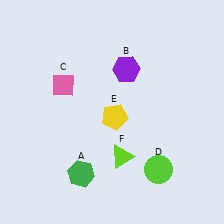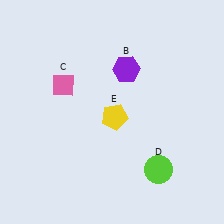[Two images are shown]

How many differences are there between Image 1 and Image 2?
There are 2 differences between the two images.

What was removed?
The lime triangle (F), the green hexagon (A) were removed in Image 2.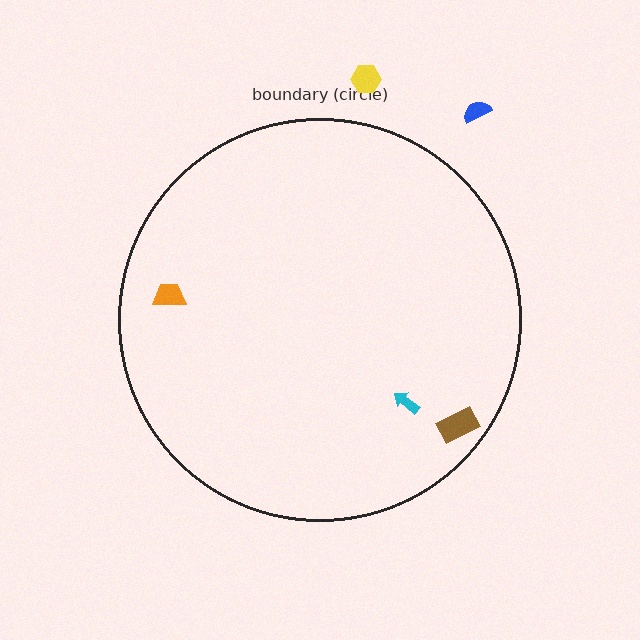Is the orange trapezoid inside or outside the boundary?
Inside.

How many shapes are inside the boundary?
3 inside, 2 outside.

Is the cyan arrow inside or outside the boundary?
Inside.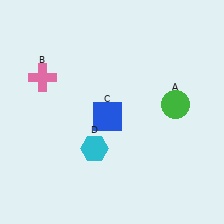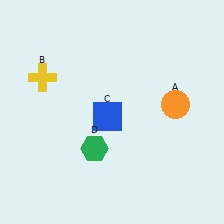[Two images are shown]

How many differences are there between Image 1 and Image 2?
There are 3 differences between the two images.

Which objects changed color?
A changed from green to orange. B changed from pink to yellow. D changed from cyan to green.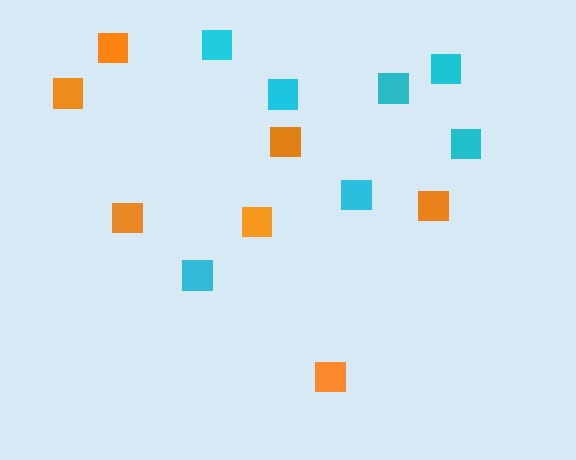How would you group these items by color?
There are 2 groups: one group of cyan squares (7) and one group of orange squares (7).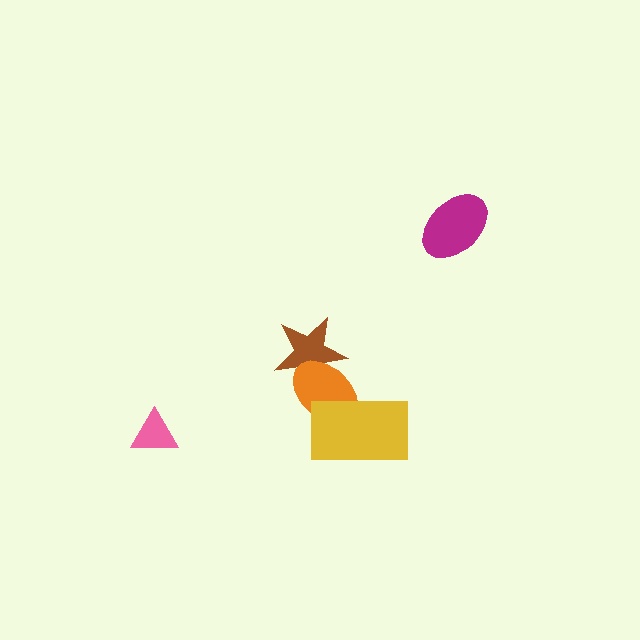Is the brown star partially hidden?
Yes, it is partially covered by another shape.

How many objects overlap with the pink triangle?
0 objects overlap with the pink triangle.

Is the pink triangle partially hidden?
No, no other shape covers it.